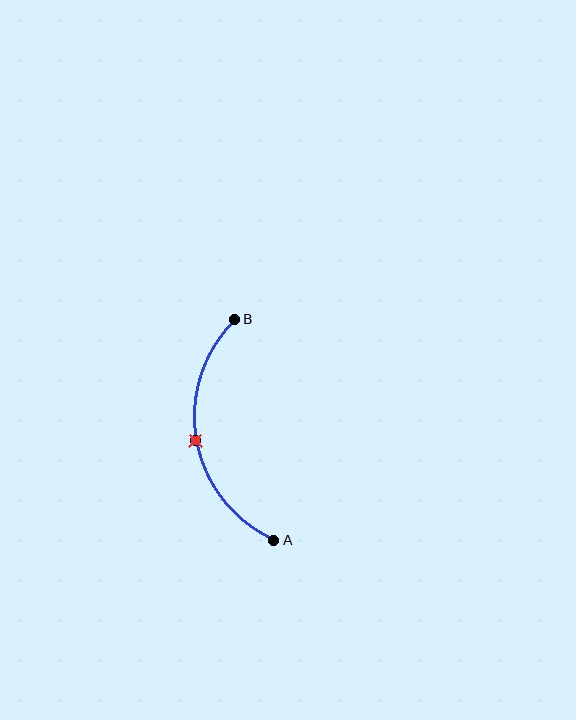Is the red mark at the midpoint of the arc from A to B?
Yes. The red mark lies on the arc at equal arc-length from both A and B — it is the arc midpoint.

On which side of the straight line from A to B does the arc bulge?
The arc bulges to the left of the straight line connecting A and B.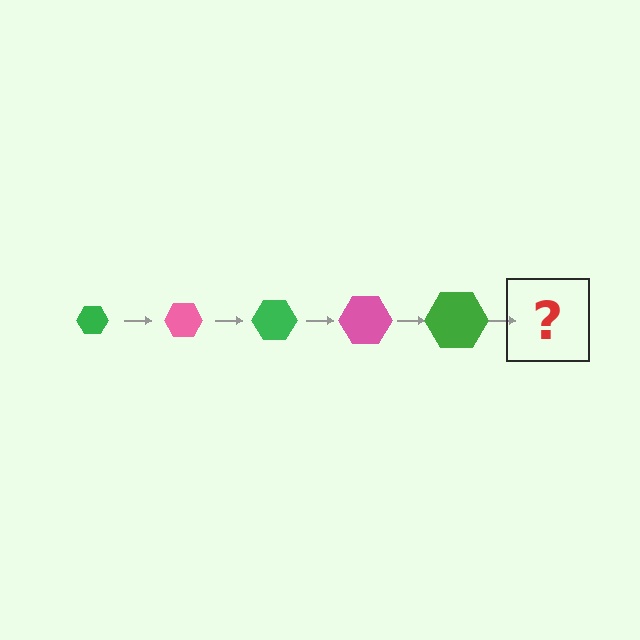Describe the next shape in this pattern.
It should be a pink hexagon, larger than the previous one.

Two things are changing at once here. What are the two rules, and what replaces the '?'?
The two rules are that the hexagon grows larger each step and the color cycles through green and pink. The '?' should be a pink hexagon, larger than the previous one.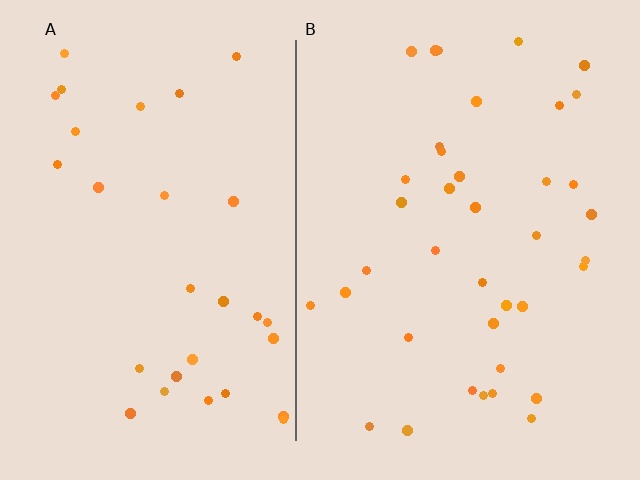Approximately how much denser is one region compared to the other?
Approximately 1.3× — region B over region A.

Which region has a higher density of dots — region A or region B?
B (the right).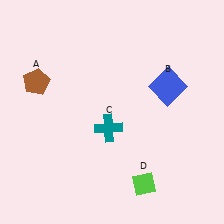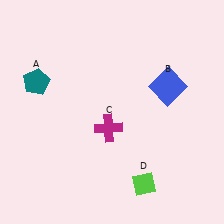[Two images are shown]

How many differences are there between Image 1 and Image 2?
There are 2 differences between the two images.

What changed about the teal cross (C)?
In Image 1, C is teal. In Image 2, it changed to magenta.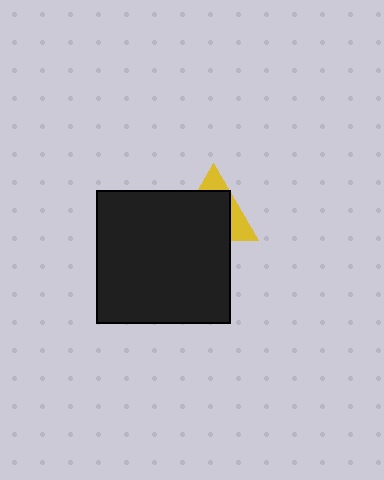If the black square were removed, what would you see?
You would see the complete yellow triangle.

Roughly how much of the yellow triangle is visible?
A small part of it is visible (roughly 30%).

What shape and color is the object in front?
The object in front is a black square.